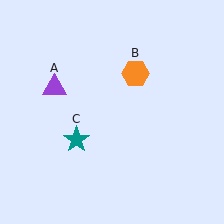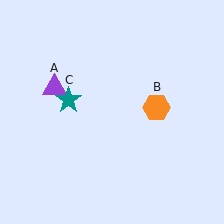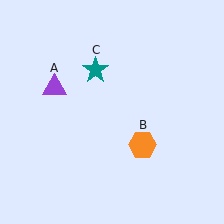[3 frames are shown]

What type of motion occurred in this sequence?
The orange hexagon (object B), teal star (object C) rotated clockwise around the center of the scene.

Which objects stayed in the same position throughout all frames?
Purple triangle (object A) remained stationary.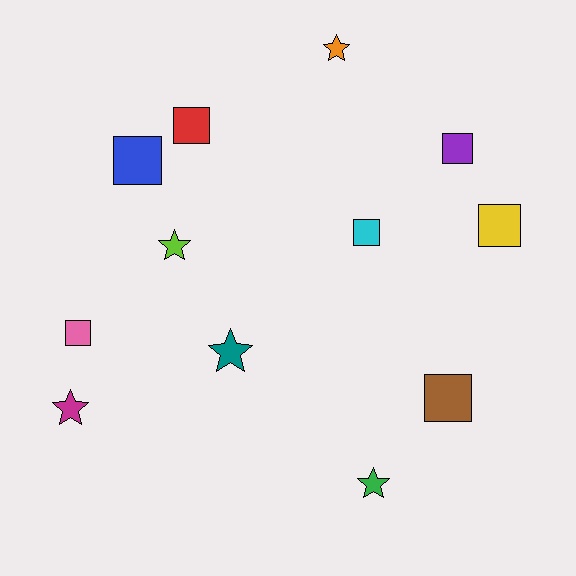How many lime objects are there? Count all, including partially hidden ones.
There is 1 lime object.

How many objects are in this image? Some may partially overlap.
There are 12 objects.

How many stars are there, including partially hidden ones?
There are 5 stars.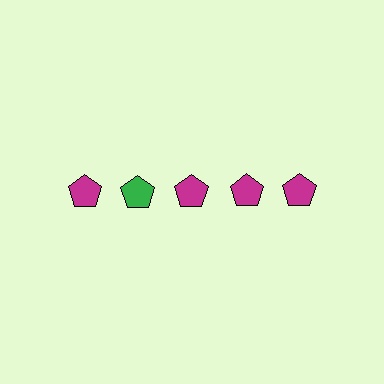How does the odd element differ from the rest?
It has a different color: green instead of magenta.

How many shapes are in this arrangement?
There are 5 shapes arranged in a grid pattern.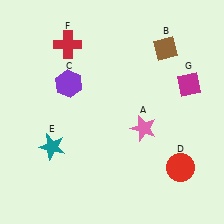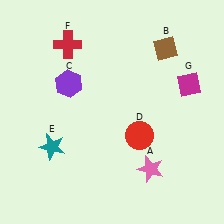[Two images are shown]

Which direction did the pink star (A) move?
The pink star (A) moved down.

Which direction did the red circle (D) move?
The red circle (D) moved left.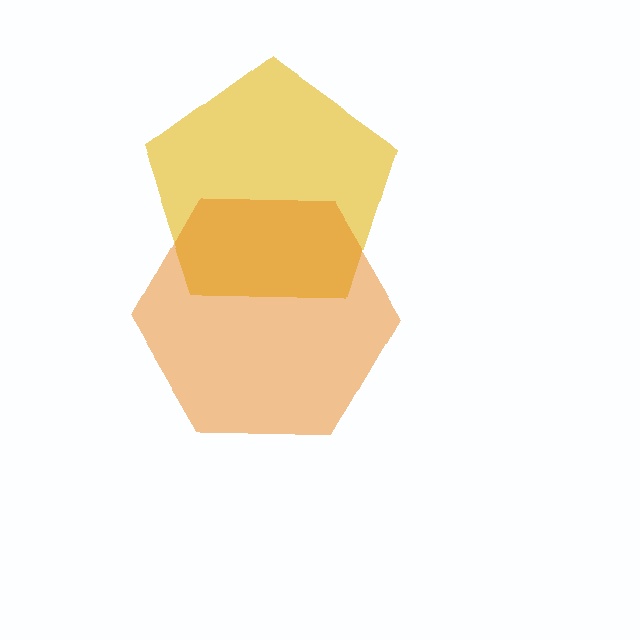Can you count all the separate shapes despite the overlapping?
Yes, there are 2 separate shapes.